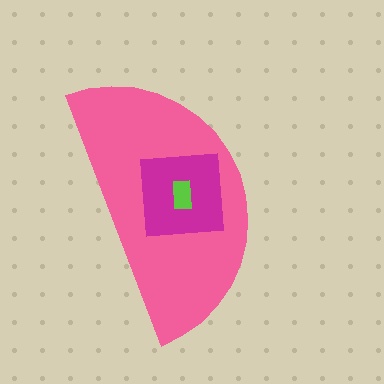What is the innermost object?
The lime rectangle.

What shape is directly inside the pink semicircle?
The magenta square.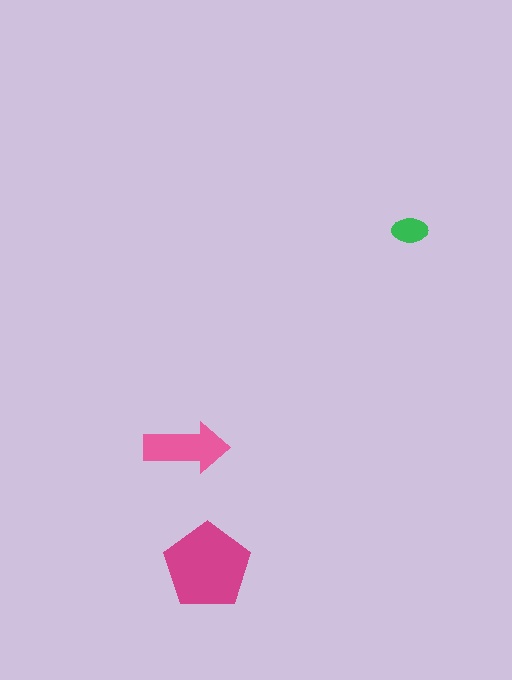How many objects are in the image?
There are 3 objects in the image.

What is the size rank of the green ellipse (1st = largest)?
3rd.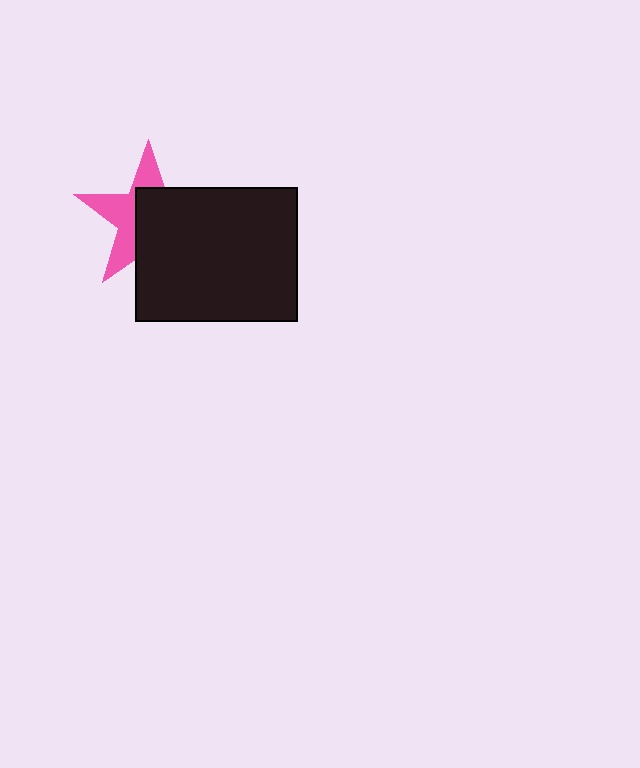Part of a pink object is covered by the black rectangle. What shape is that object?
It is a star.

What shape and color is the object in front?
The object in front is a black rectangle.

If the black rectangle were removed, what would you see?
You would see the complete pink star.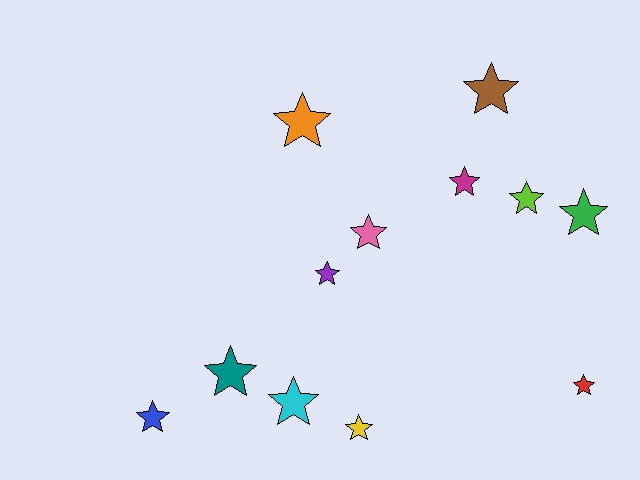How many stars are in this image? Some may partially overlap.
There are 12 stars.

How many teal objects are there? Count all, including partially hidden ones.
There is 1 teal object.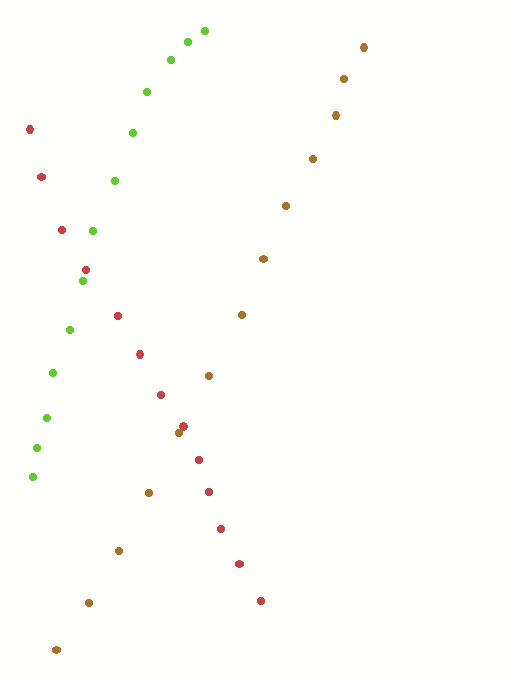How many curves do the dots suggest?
There are 3 distinct paths.